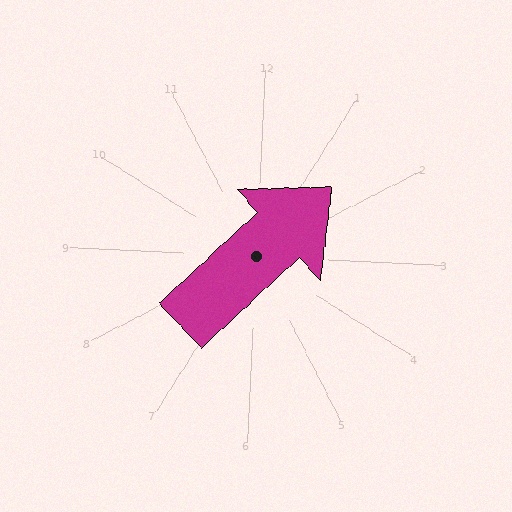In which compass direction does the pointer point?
Northeast.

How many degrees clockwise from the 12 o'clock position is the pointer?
Approximately 45 degrees.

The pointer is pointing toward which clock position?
Roughly 1 o'clock.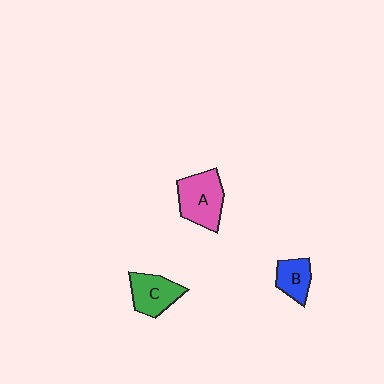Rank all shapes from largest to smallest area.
From largest to smallest: A (pink), C (green), B (blue).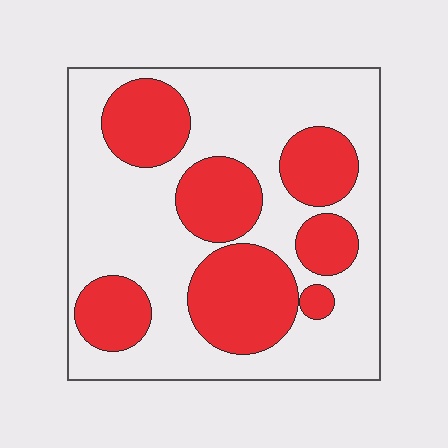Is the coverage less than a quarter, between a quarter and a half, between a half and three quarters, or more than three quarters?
Between a quarter and a half.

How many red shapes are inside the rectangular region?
7.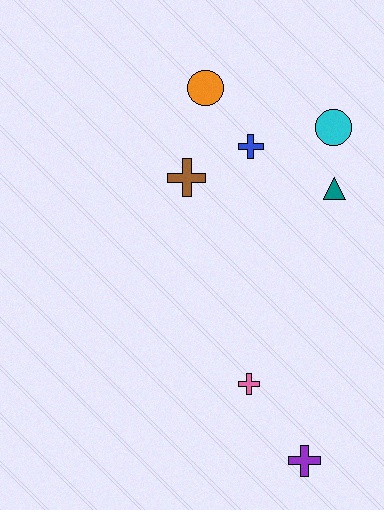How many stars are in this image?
There are no stars.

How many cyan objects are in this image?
There is 1 cyan object.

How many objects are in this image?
There are 7 objects.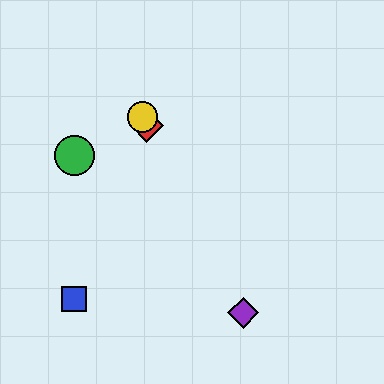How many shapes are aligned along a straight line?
3 shapes (the red diamond, the yellow circle, the purple diamond) are aligned along a straight line.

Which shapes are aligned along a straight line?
The red diamond, the yellow circle, the purple diamond are aligned along a straight line.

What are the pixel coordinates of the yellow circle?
The yellow circle is at (143, 117).